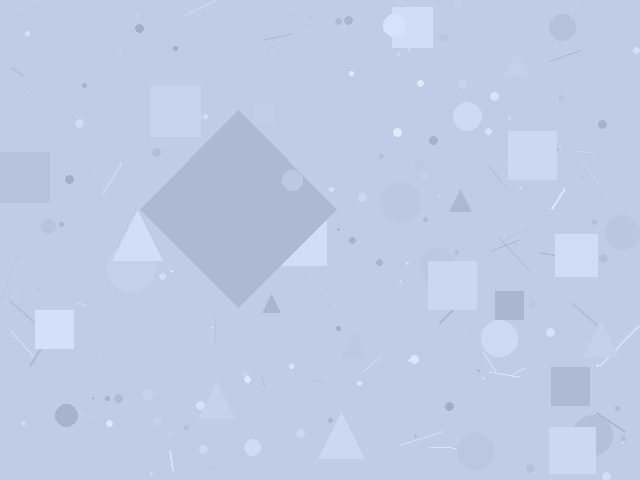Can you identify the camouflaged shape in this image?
The camouflaged shape is a diamond.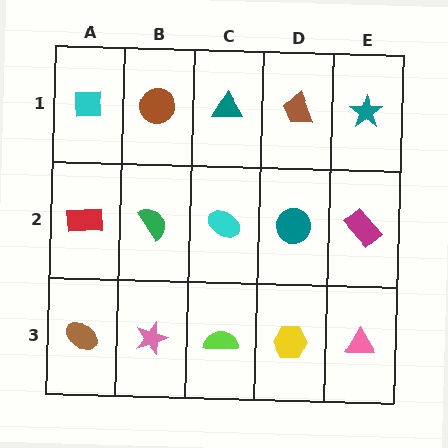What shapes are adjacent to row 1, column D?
A teal circle (row 2, column D), a teal triangle (row 1, column C), a teal star (row 1, column E).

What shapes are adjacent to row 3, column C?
A cyan ellipse (row 2, column C), a pink star (row 3, column B), a yellow hexagon (row 3, column D).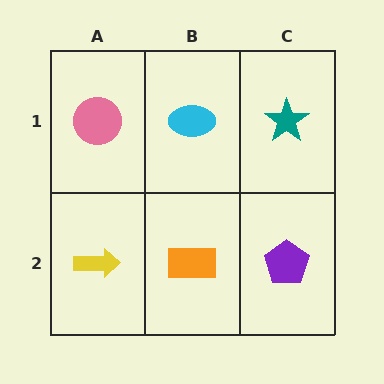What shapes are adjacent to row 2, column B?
A cyan ellipse (row 1, column B), a yellow arrow (row 2, column A), a purple pentagon (row 2, column C).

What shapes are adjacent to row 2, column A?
A pink circle (row 1, column A), an orange rectangle (row 2, column B).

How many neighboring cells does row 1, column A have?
2.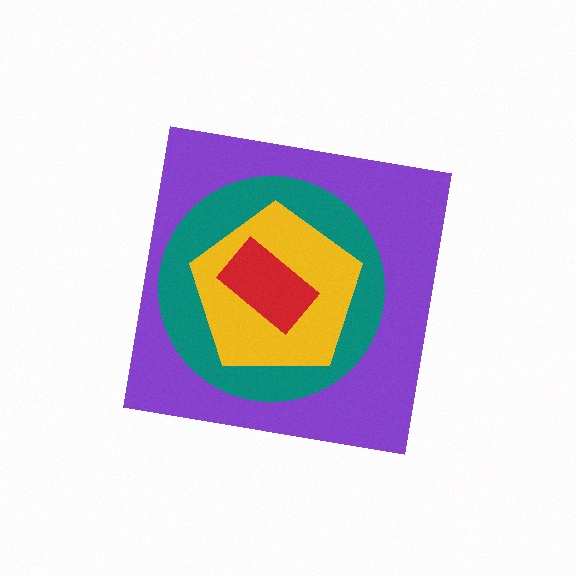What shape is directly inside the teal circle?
The yellow pentagon.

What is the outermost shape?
The purple square.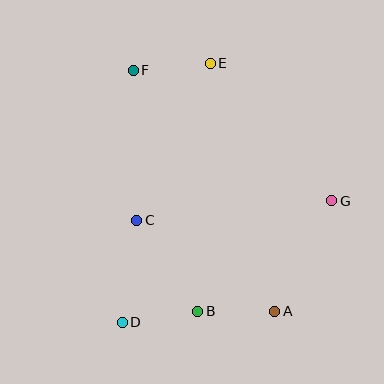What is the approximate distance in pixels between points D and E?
The distance between D and E is approximately 274 pixels.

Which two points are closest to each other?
Points B and D are closest to each other.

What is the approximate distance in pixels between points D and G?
The distance between D and G is approximately 243 pixels.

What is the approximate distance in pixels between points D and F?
The distance between D and F is approximately 252 pixels.